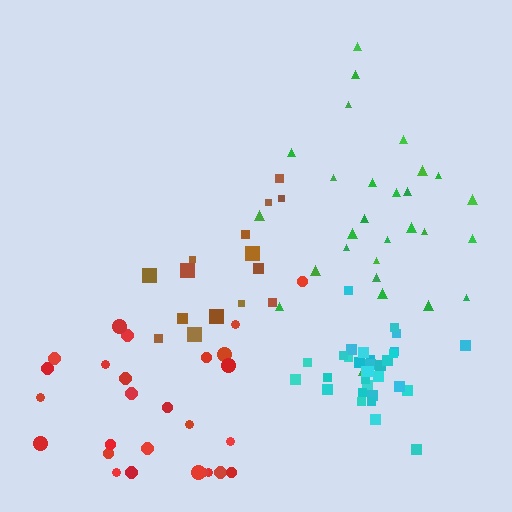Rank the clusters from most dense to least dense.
cyan, red, green, brown.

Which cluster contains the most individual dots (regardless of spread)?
Cyan (33).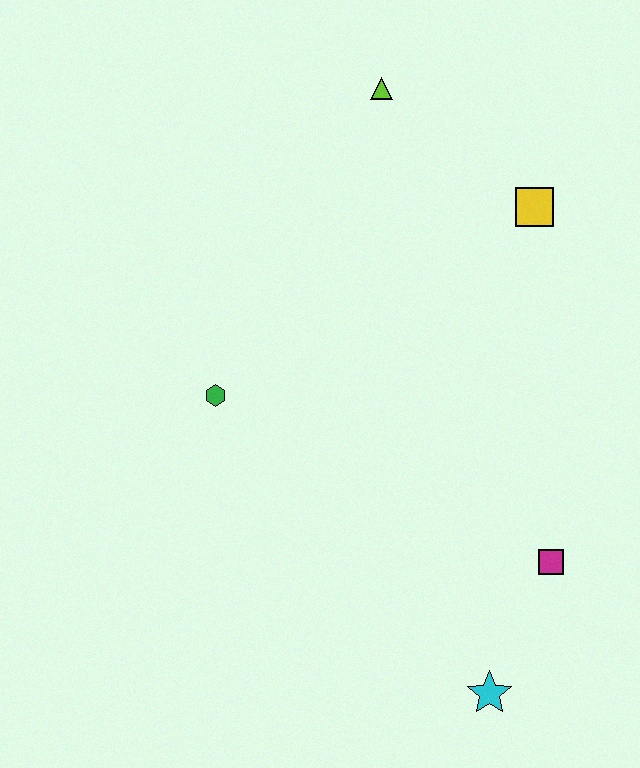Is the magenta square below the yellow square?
Yes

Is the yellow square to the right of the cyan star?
Yes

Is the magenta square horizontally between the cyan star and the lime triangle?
No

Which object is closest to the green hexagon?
The lime triangle is closest to the green hexagon.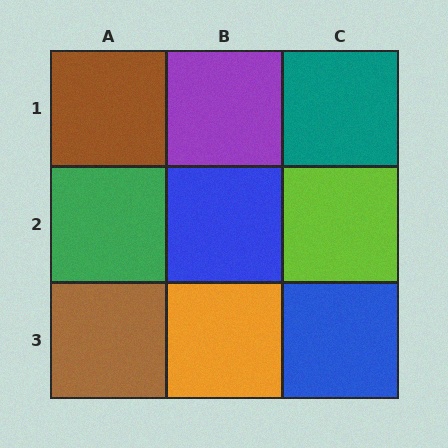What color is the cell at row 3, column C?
Blue.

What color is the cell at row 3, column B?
Orange.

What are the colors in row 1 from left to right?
Brown, purple, teal.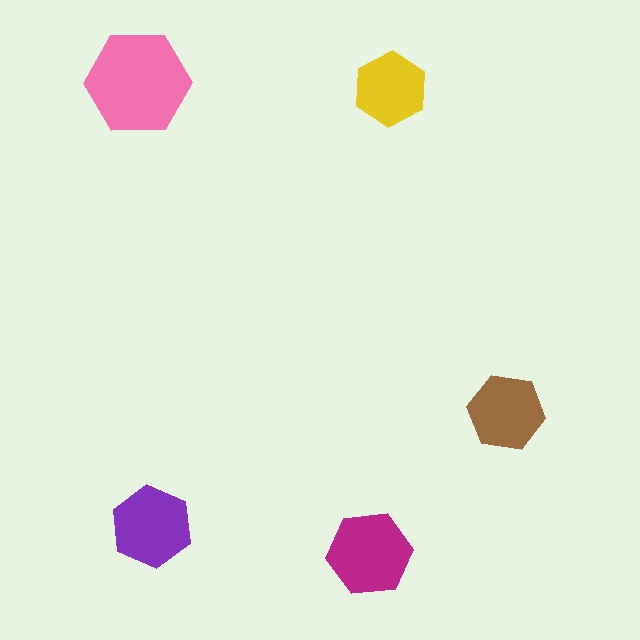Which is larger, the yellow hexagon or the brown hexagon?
The brown one.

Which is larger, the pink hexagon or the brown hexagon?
The pink one.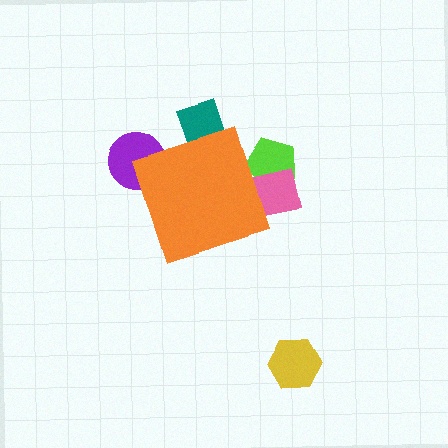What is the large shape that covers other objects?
An orange diamond.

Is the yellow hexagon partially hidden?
No, the yellow hexagon is fully visible.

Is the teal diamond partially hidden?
Yes, the teal diamond is partially hidden behind the orange diamond.